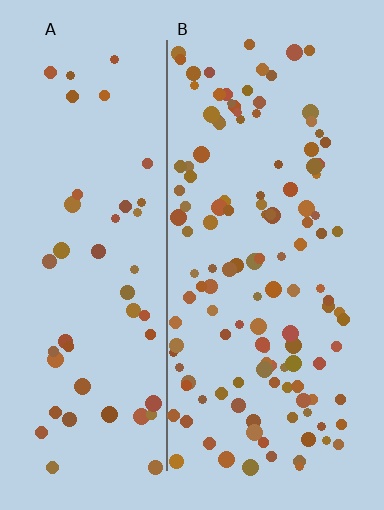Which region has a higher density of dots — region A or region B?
B (the right).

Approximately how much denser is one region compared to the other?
Approximately 2.6× — region B over region A.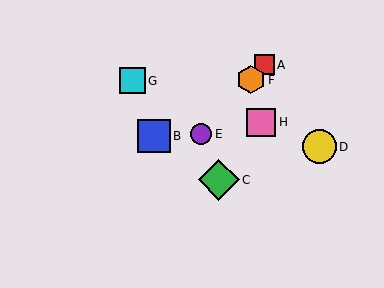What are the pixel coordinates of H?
Object H is at (261, 122).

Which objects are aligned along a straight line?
Objects A, E, F are aligned along a straight line.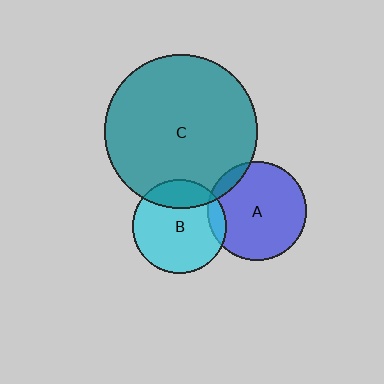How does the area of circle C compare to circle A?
Approximately 2.4 times.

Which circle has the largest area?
Circle C (teal).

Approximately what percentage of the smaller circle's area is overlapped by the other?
Approximately 20%.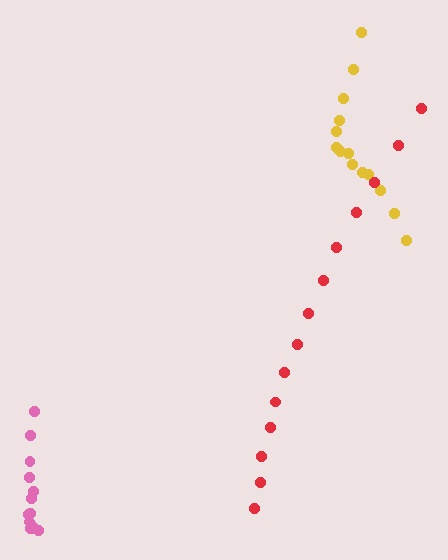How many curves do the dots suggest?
There are 3 distinct paths.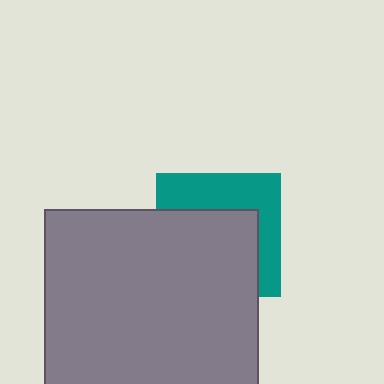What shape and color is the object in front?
The object in front is a gray rectangle.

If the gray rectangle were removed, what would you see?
You would see the complete teal square.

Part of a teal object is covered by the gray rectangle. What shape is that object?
It is a square.